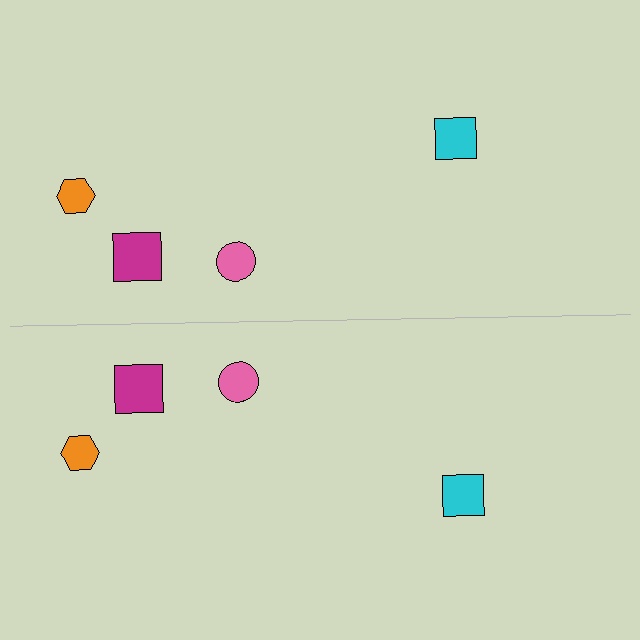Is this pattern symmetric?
Yes, this pattern has bilateral (reflection) symmetry.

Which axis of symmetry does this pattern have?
The pattern has a horizontal axis of symmetry running through the center of the image.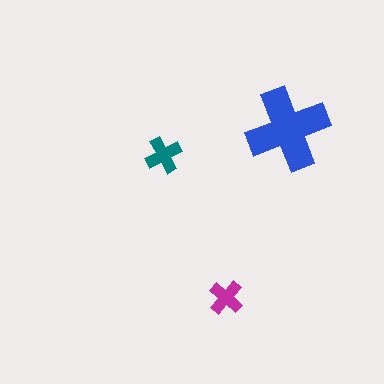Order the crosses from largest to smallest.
the blue one, the teal one, the magenta one.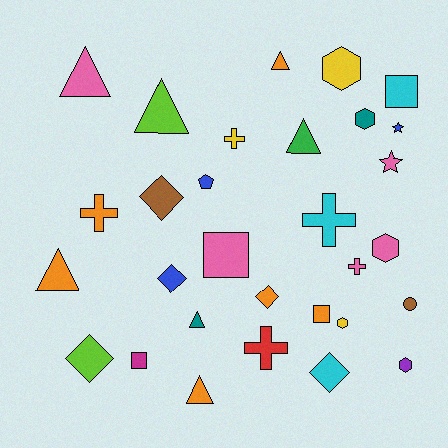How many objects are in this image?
There are 30 objects.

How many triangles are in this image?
There are 7 triangles.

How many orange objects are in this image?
There are 6 orange objects.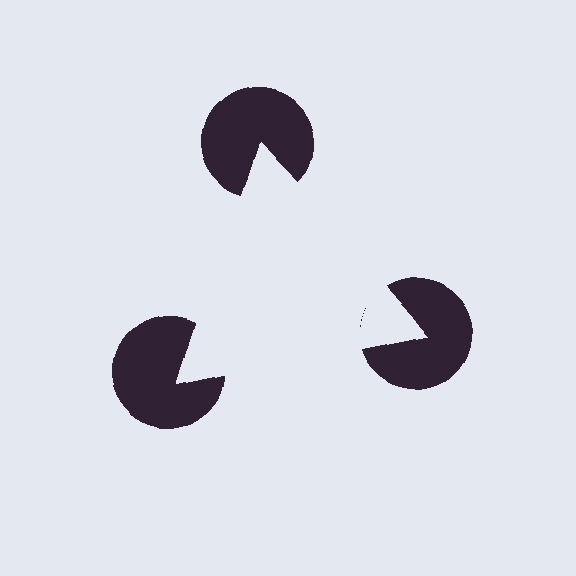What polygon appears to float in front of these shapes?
An illusory triangle — its edges are inferred from the aligned wedge cuts in the pac-man discs, not physically drawn.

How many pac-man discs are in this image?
There are 3 — one at each vertex of the illusory triangle.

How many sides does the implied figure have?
3 sides.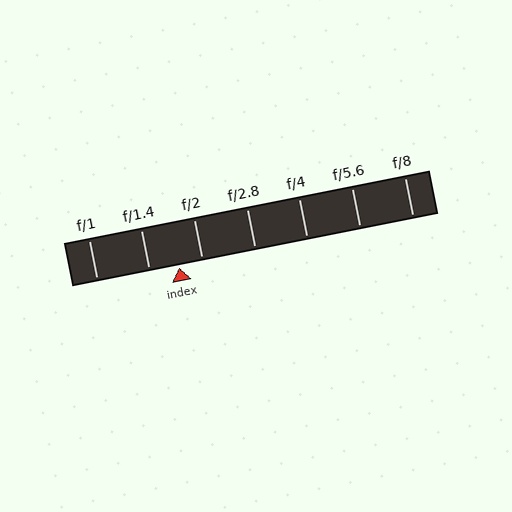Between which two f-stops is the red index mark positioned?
The index mark is between f/1.4 and f/2.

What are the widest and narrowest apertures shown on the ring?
The widest aperture shown is f/1 and the narrowest is f/8.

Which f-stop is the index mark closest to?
The index mark is closest to f/2.